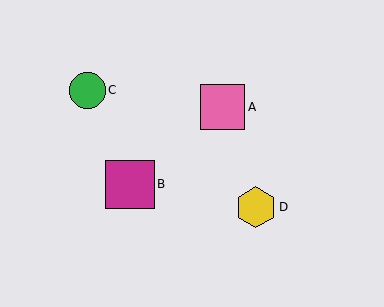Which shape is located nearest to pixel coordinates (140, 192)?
The magenta square (labeled B) at (130, 184) is nearest to that location.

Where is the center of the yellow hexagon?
The center of the yellow hexagon is at (256, 207).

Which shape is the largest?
The magenta square (labeled B) is the largest.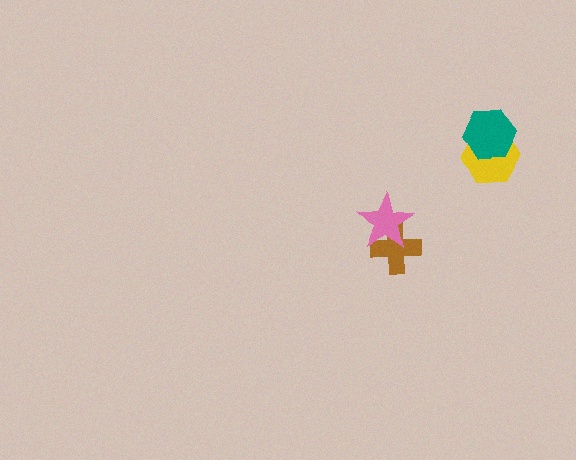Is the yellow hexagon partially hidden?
Yes, it is partially covered by another shape.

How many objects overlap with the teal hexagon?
1 object overlaps with the teal hexagon.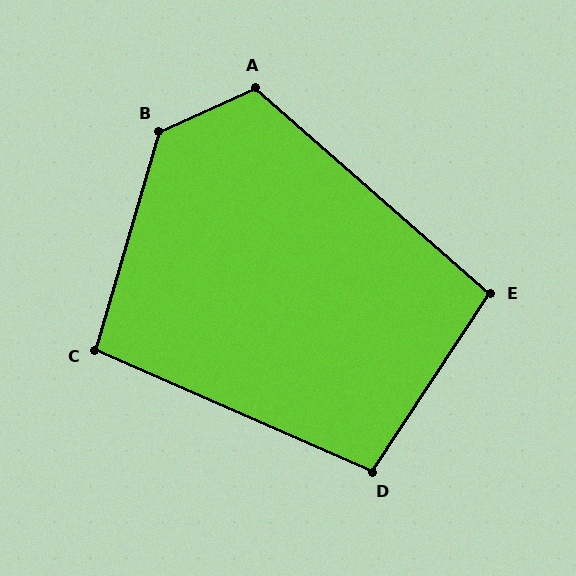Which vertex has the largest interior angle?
B, at approximately 131 degrees.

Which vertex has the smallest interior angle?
C, at approximately 97 degrees.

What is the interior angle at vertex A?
Approximately 114 degrees (obtuse).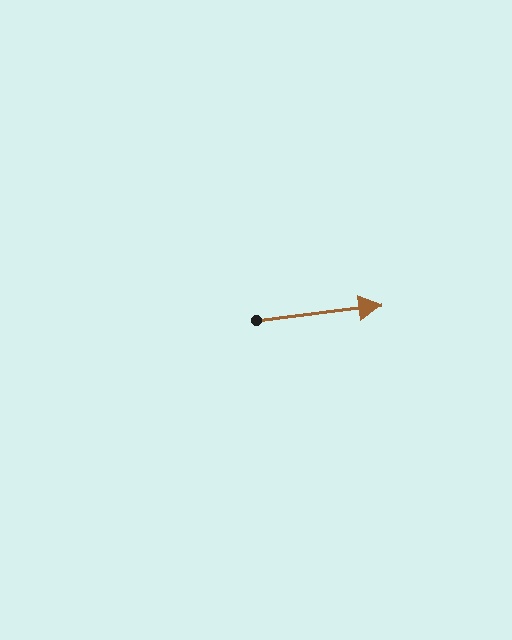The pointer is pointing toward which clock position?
Roughly 3 o'clock.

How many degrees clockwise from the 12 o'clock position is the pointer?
Approximately 83 degrees.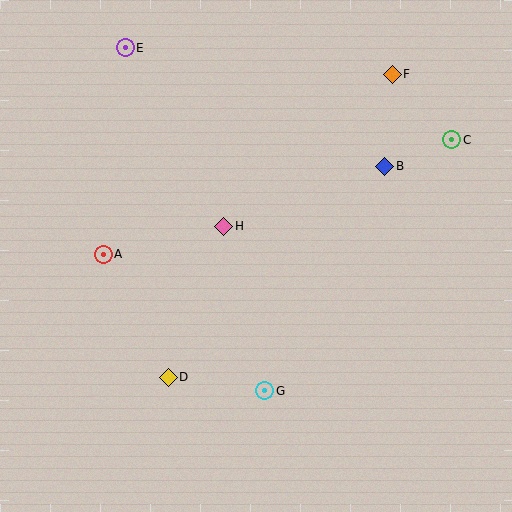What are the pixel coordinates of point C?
Point C is at (452, 140).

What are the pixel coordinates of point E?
Point E is at (125, 48).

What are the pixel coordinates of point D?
Point D is at (168, 377).